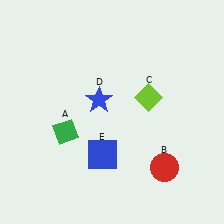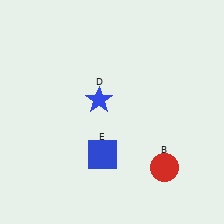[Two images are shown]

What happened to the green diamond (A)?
The green diamond (A) was removed in Image 2. It was in the bottom-left area of Image 1.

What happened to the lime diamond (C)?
The lime diamond (C) was removed in Image 2. It was in the top-right area of Image 1.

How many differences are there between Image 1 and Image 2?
There are 2 differences between the two images.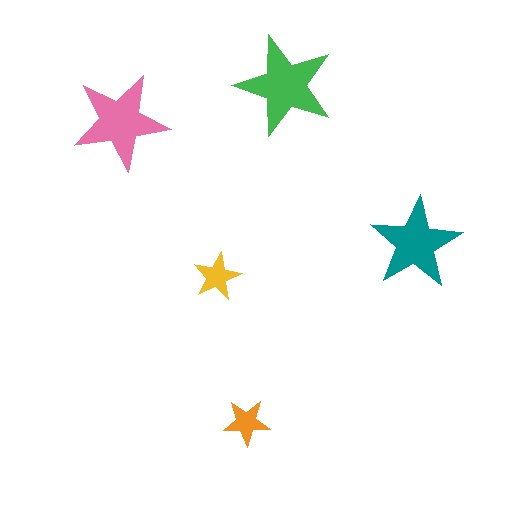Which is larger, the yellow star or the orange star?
The yellow one.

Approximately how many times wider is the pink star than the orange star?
About 2 times wider.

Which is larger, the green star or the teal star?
The green one.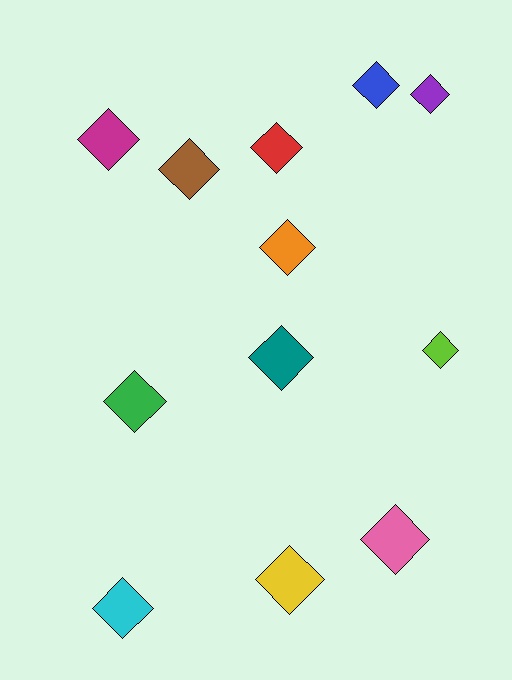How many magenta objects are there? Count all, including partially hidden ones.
There is 1 magenta object.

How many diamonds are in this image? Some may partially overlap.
There are 12 diamonds.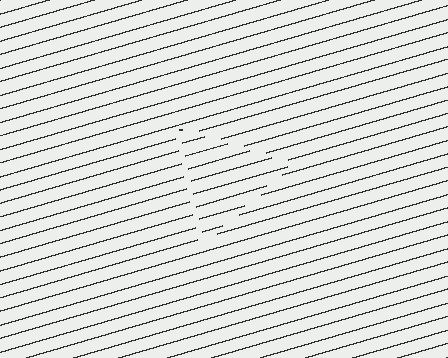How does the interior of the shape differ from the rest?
The interior of the shape contains the same grating, shifted by half a period — the contour is defined by the phase discontinuity where line-ends from the inner and outer gratings abut.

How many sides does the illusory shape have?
3 sides — the line-ends trace a triangle.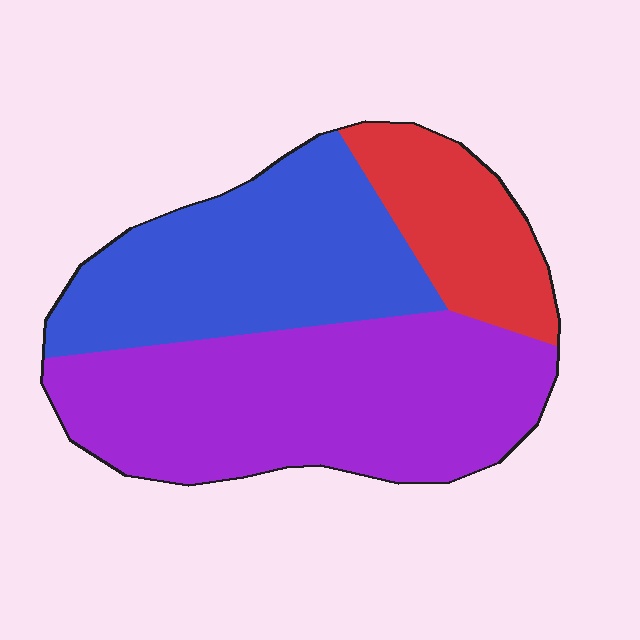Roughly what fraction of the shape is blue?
Blue covers roughly 35% of the shape.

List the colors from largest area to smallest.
From largest to smallest: purple, blue, red.